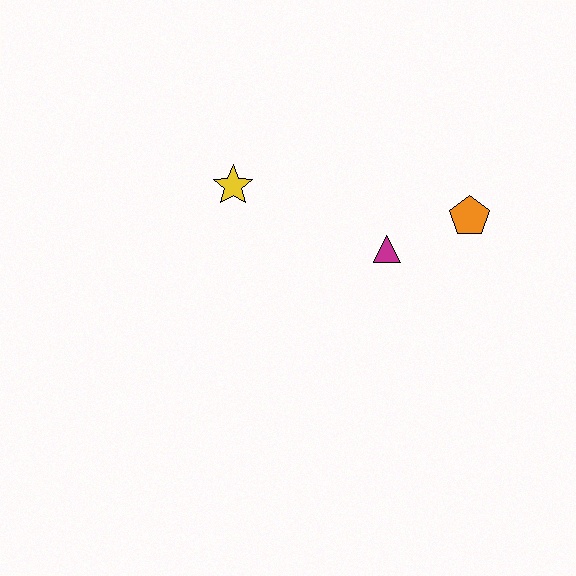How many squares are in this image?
There are no squares.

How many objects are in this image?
There are 3 objects.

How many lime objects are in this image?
There are no lime objects.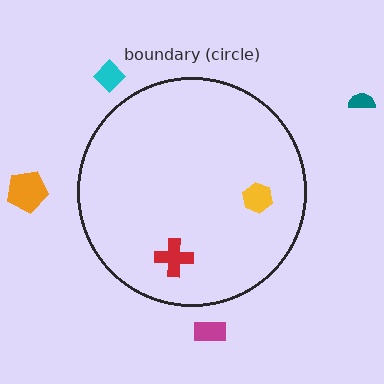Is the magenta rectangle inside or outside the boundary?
Outside.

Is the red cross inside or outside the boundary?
Inside.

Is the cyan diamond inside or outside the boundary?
Outside.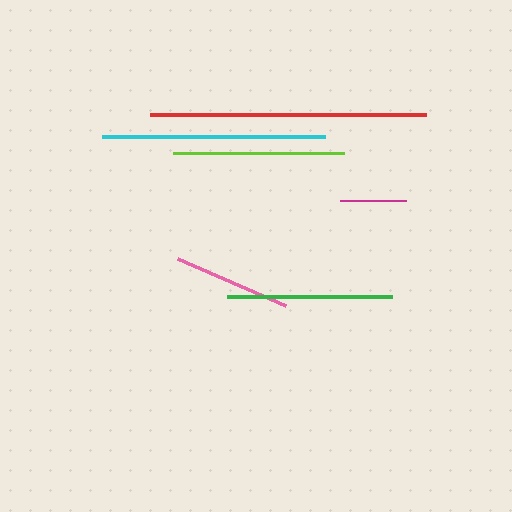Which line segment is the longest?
The red line is the longest at approximately 276 pixels.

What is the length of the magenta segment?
The magenta segment is approximately 67 pixels long.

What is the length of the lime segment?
The lime segment is approximately 171 pixels long.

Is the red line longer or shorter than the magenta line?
The red line is longer than the magenta line.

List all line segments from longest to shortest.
From longest to shortest: red, cyan, lime, green, pink, magenta.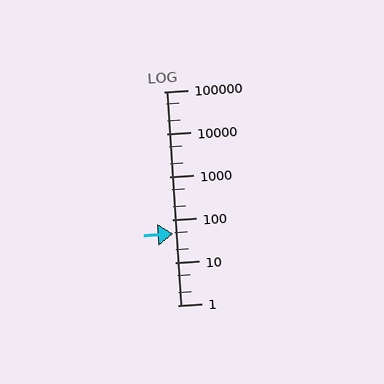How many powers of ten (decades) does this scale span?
The scale spans 5 decades, from 1 to 100000.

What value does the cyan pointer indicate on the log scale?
The pointer indicates approximately 46.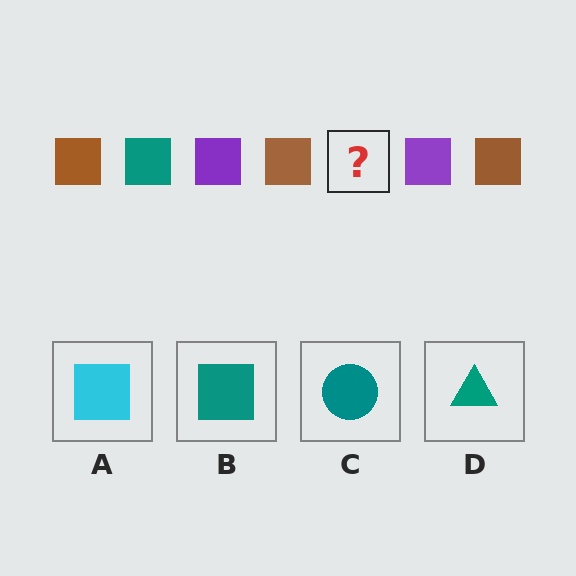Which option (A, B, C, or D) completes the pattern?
B.